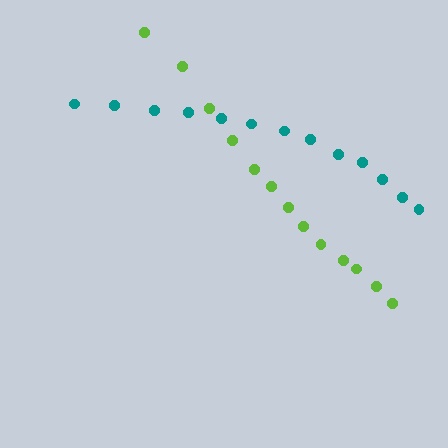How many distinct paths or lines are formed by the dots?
There are 2 distinct paths.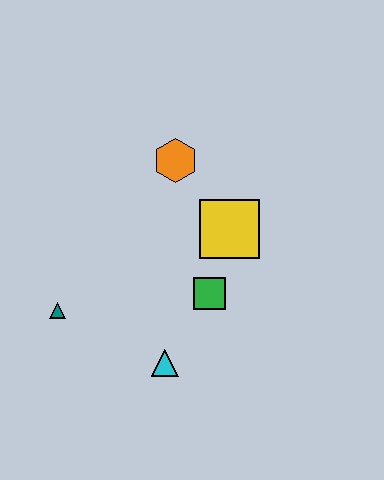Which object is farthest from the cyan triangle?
The orange hexagon is farthest from the cyan triangle.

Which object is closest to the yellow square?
The green square is closest to the yellow square.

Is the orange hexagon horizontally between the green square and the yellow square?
No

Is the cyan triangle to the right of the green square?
No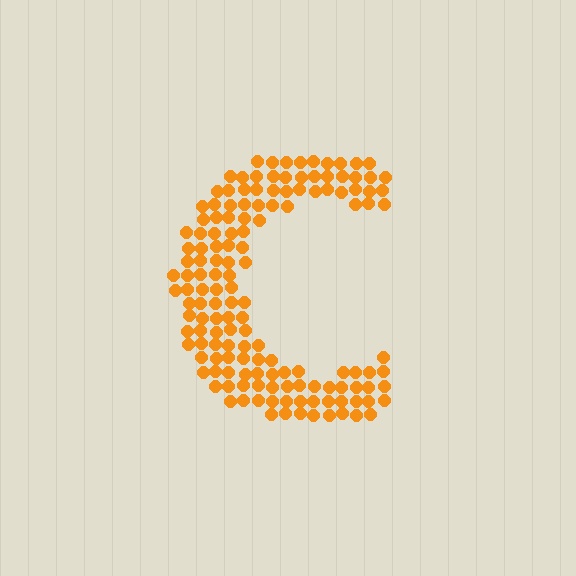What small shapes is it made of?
It is made of small circles.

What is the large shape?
The large shape is the letter C.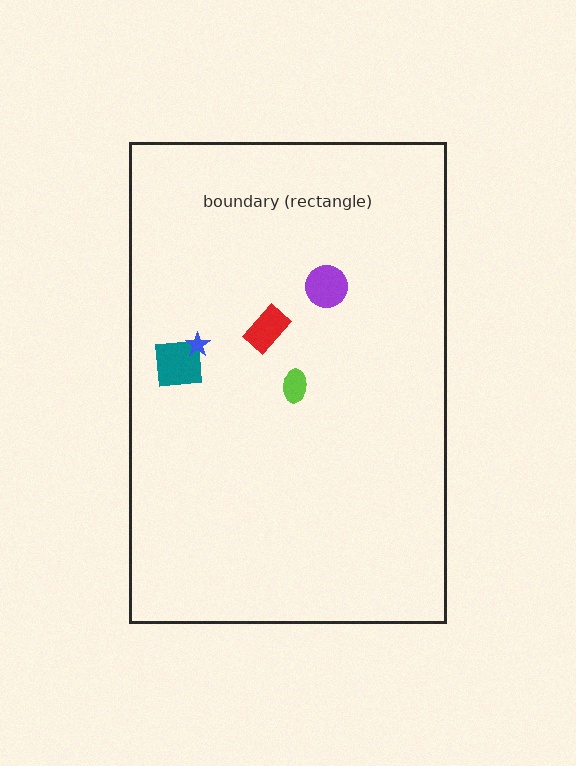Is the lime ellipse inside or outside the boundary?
Inside.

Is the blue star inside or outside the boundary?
Inside.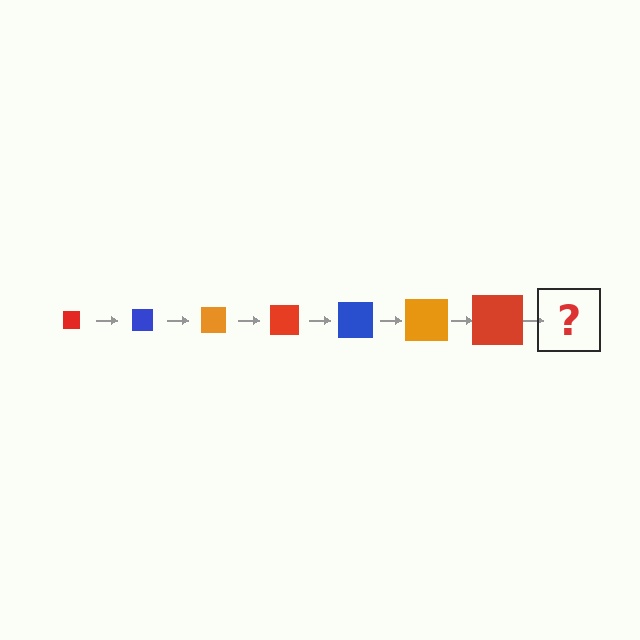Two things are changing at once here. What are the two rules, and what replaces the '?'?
The two rules are that the square grows larger each step and the color cycles through red, blue, and orange. The '?' should be a blue square, larger than the previous one.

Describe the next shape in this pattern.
It should be a blue square, larger than the previous one.